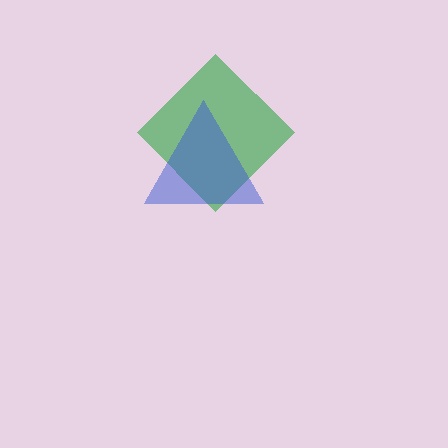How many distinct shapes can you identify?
There are 2 distinct shapes: a green diamond, a blue triangle.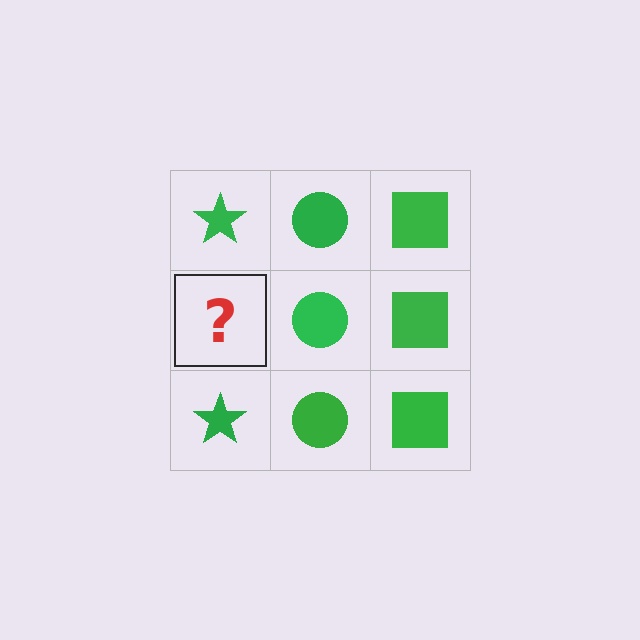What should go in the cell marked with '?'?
The missing cell should contain a green star.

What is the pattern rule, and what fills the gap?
The rule is that each column has a consistent shape. The gap should be filled with a green star.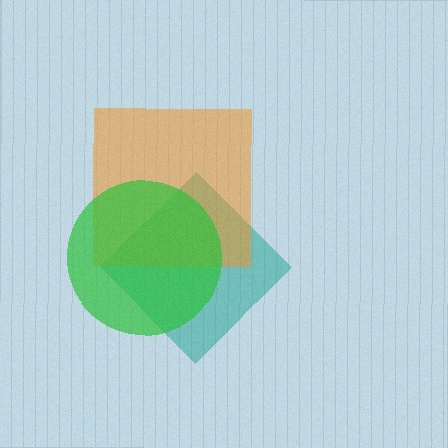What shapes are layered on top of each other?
The layered shapes are: a teal diamond, an orange square, a green circle.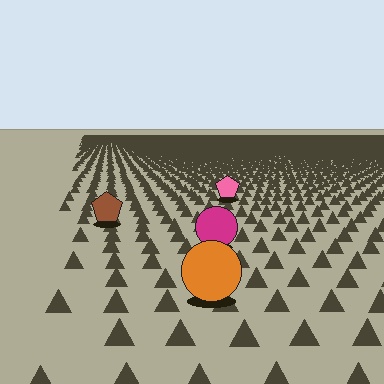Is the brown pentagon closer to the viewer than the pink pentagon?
Yes. The brown pentagon is closer — you can tell from the texture gradient: the ground texture is coarser near it.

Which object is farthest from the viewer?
The pink pentagon is farthest from the viewer. It appears smaller and the ground texture around it is denser.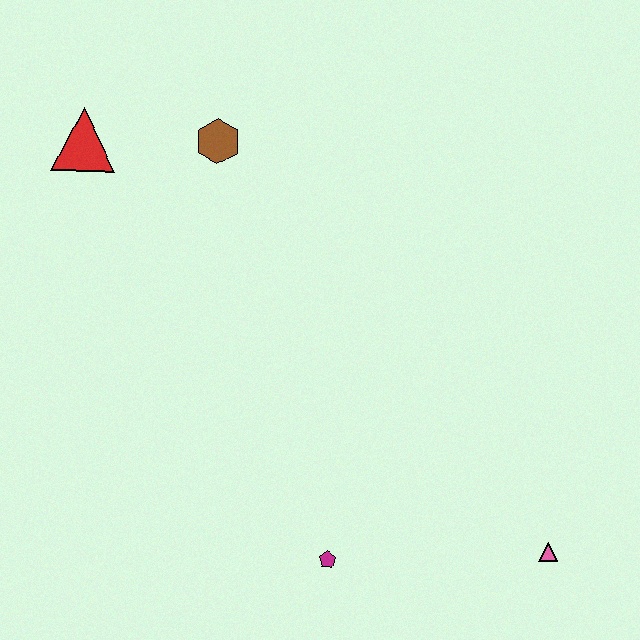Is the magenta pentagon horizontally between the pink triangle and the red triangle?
Yes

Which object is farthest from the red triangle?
The pink triangle is farthest from the red triangle.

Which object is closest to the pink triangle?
The magenta pentagon is closest to the pink triangle.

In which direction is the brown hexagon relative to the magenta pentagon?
The brown hexagon is above the magenta pentagon.